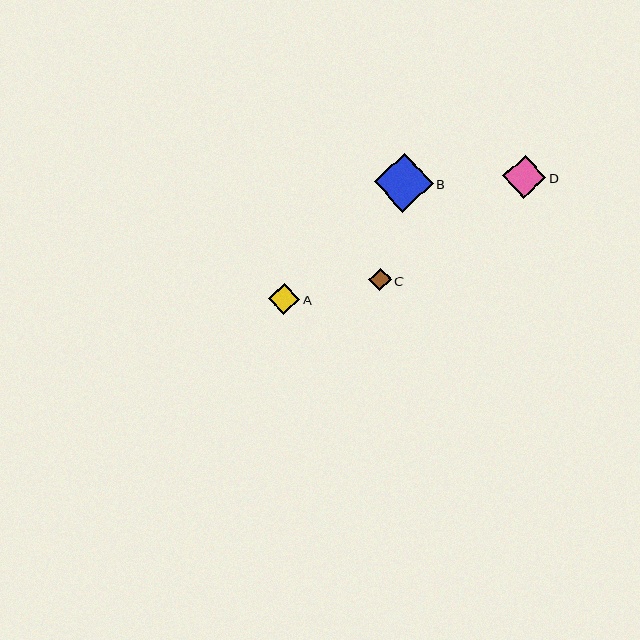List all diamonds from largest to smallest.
From largest to smallest: B, D, A, C.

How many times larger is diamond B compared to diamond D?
Diamond B is approximately 1.4 times the size of diamond D.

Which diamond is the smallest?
Diamond C is the smallest with a size of approximately 23 pixels.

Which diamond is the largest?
Diamond B is the largest with a size of approximately 59 pixels.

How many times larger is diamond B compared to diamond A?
Diamond B is approximately 1.9 times the size of diamond A.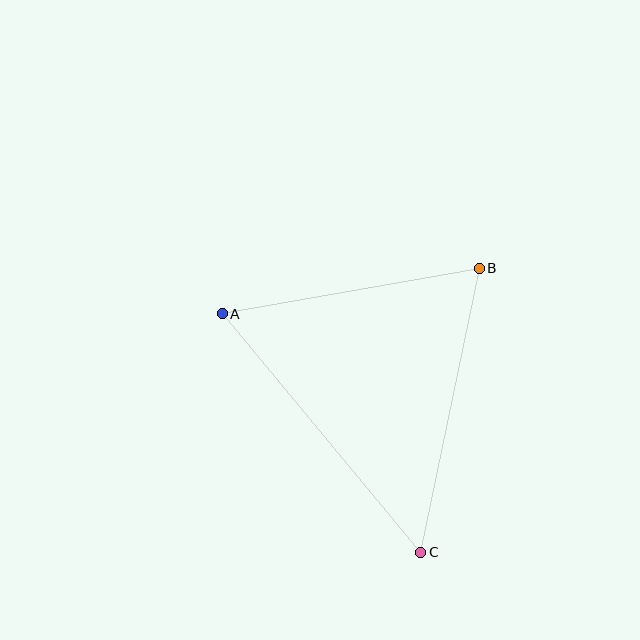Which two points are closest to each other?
Points A and B are closest to each other.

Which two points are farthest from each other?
Points A and C are farthest from each other.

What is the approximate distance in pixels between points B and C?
The distance between B and C is approximately 290 pixels.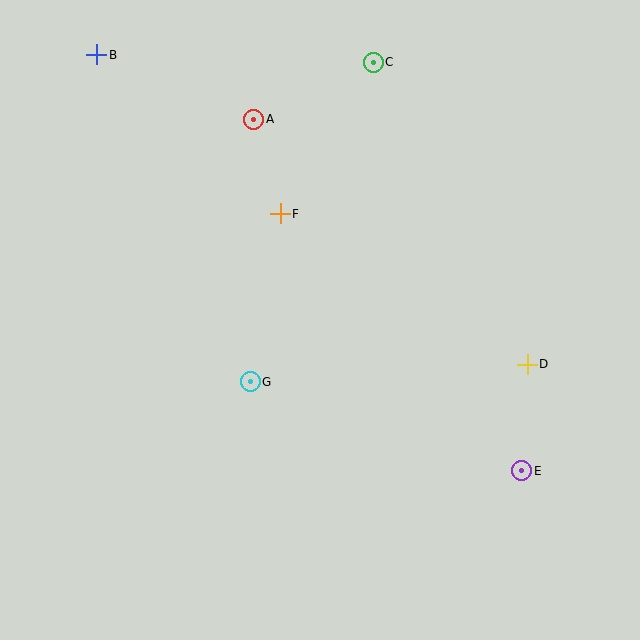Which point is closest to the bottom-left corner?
Point G is closest to the bottom-left corner.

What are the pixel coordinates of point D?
Point D is at (527, 365).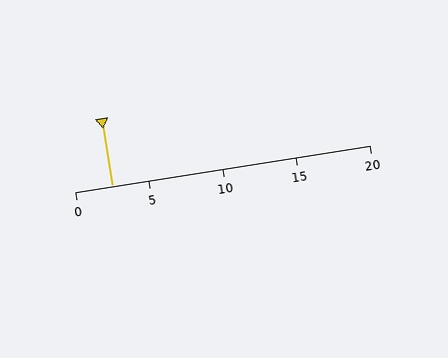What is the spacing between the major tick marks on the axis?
The major ticks are spaced 5 apart.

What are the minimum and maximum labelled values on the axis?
The axis runs from 0 to 20.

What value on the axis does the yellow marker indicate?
The marker indicates approximately 2.5.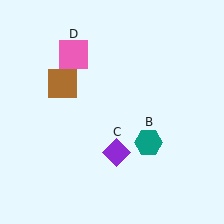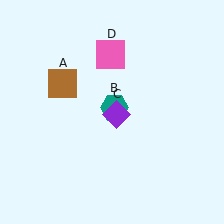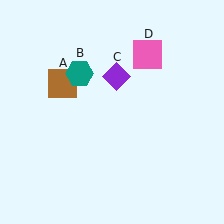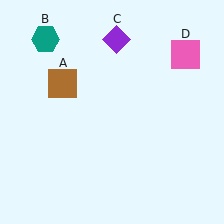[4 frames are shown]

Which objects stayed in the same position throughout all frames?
Brown square (object A) remained stationary.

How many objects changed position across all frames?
3 objects changed position: teal hexagon (object B), purple diamond (object C), pink square (object D).